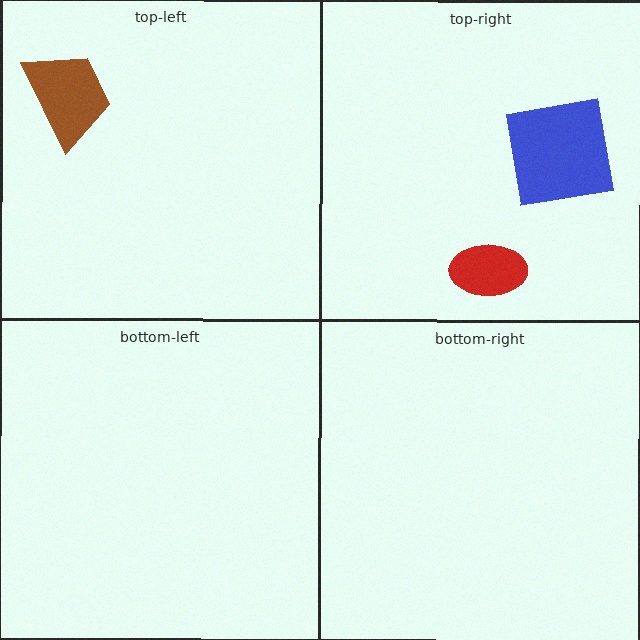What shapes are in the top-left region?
The brown trapezoid.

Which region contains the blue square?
The top-right region.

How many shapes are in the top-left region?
1.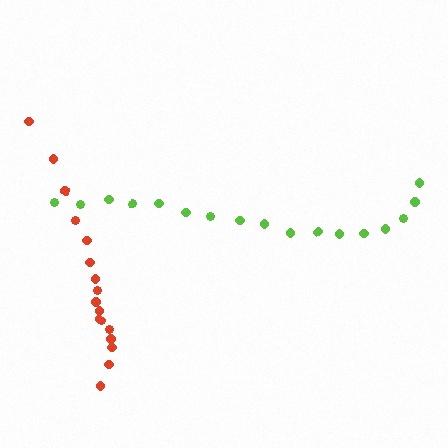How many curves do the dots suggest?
There are 2 distinct paths.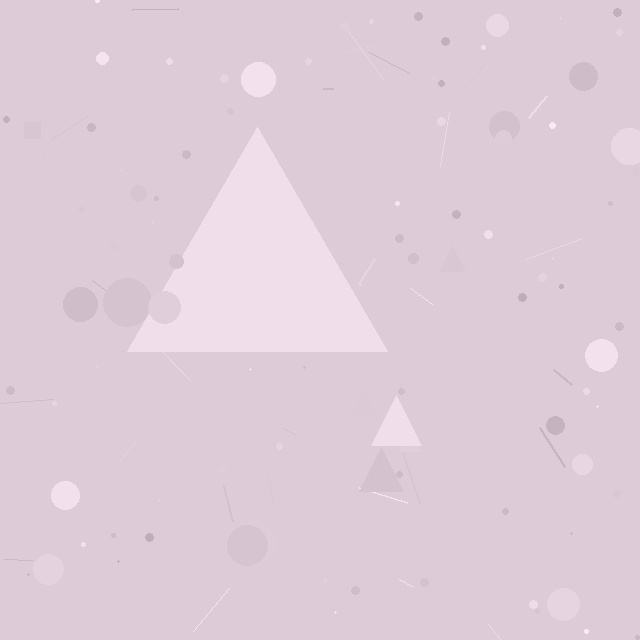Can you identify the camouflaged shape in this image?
The camouflaged shape is a triangle.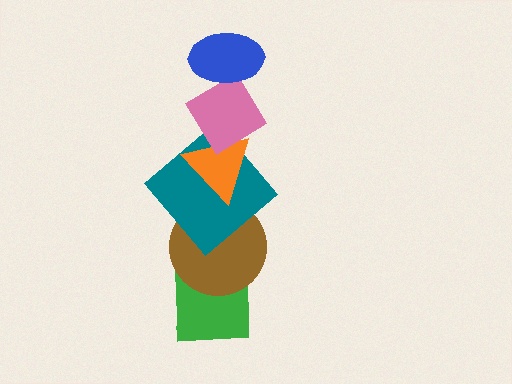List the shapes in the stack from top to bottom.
From top to bottom: the blue ellipse, the pink diamond, the orange triangle, the teal diamond, the brown circle, the green square.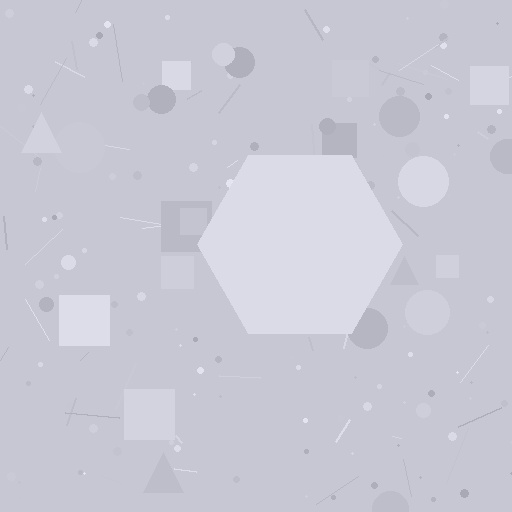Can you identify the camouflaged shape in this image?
The camouflaged shape is a hexagon.